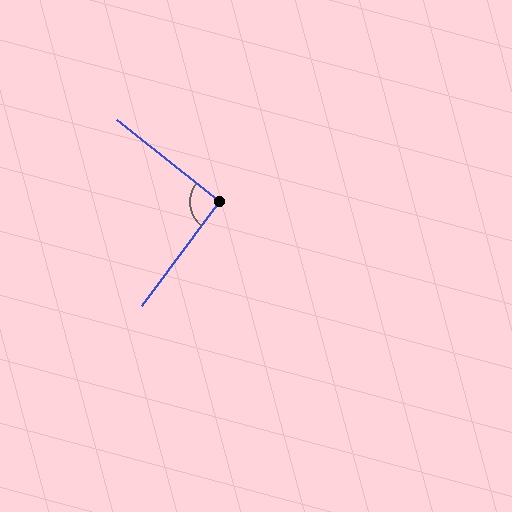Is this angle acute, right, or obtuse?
It is approximately a right angle.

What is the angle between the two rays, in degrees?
Approximately 92 degrees.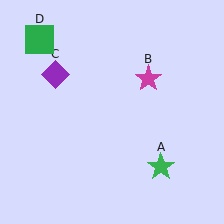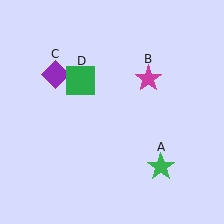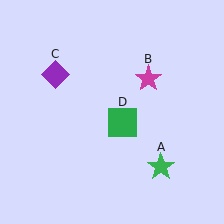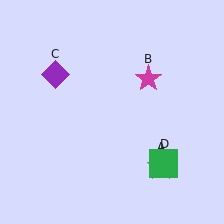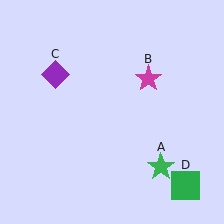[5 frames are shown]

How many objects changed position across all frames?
1 object changed position: green square (object D).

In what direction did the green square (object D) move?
The green square (object D) moved down and to the right.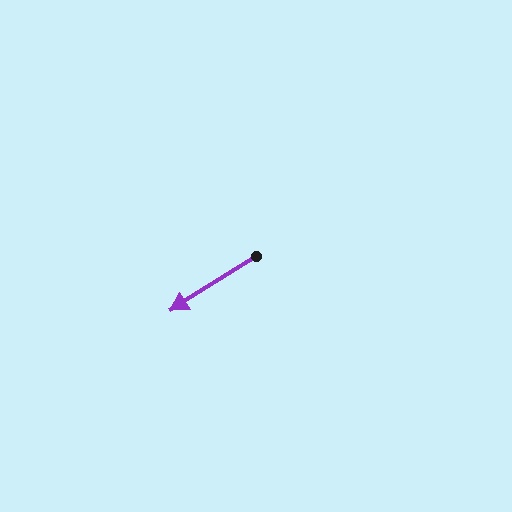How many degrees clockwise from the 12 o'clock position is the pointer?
Approximately 237 degrees.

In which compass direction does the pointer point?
Southwest.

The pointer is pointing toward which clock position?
Roughly 8 o'clock.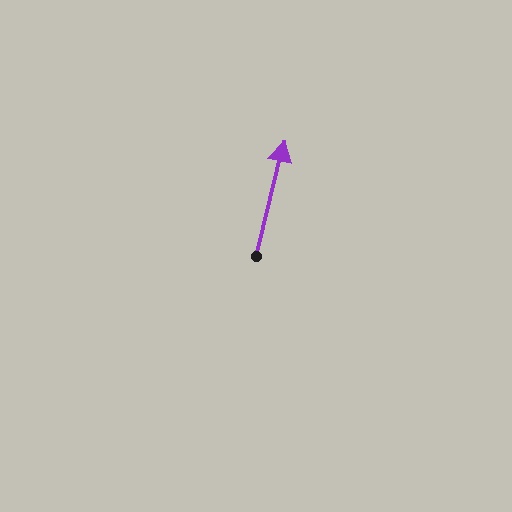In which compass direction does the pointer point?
North.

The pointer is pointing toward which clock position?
Roughly 12 o'clock.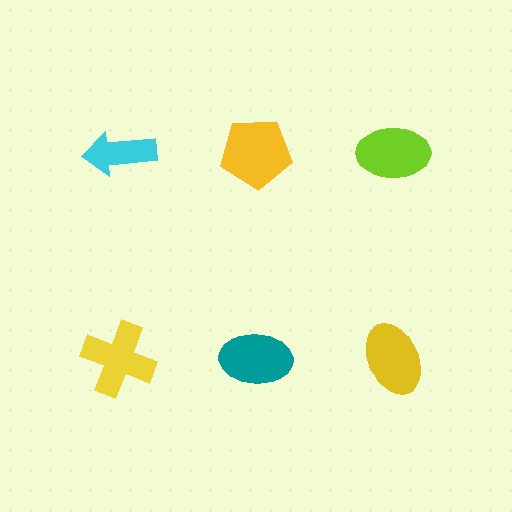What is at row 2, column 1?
A yellow cross.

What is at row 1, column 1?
A cyan arrow.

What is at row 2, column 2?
A teal ellipse.